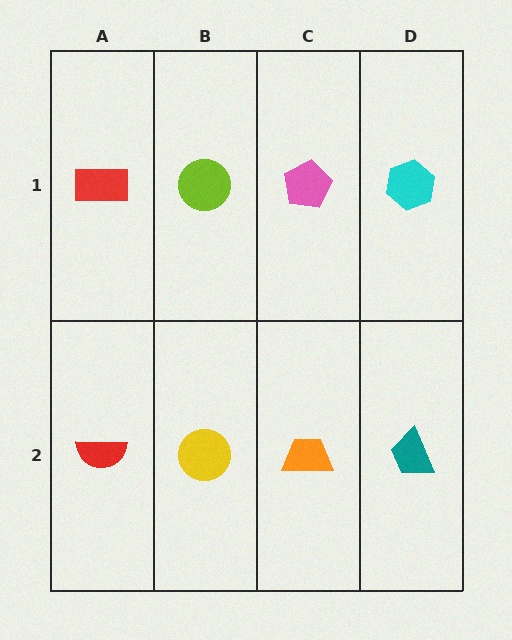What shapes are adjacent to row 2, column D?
A cyan hexagon (row 1, column D), an orange trapezoid (row 2, column C).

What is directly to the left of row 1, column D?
A pink pentagon.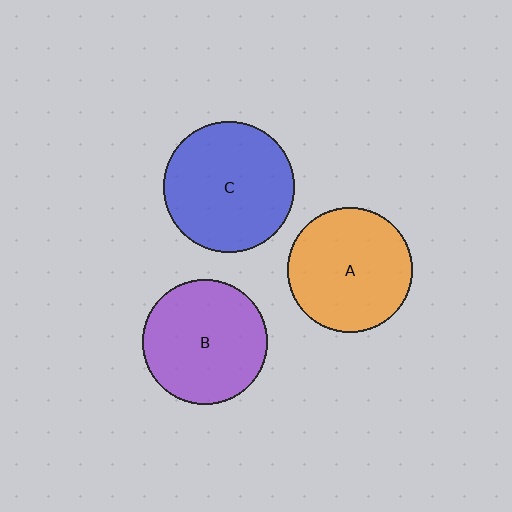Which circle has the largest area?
Circle C (blue).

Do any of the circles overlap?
No, none of the circles overlap.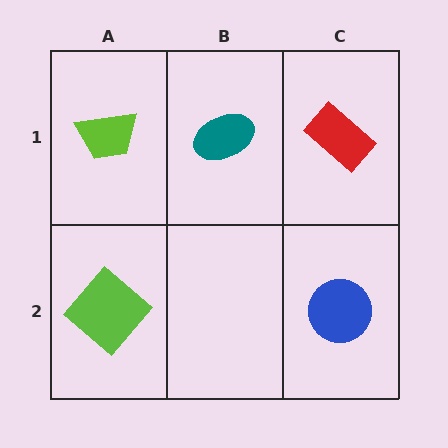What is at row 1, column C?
A red rectangle.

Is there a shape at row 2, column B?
No, that cell is empty.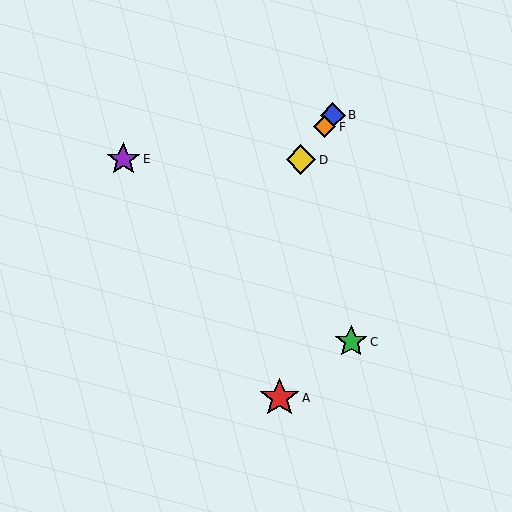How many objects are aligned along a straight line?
3 objects (B, D, F) are aligned along a straight line.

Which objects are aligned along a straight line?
Objects B, D, F are aligned along a straight line.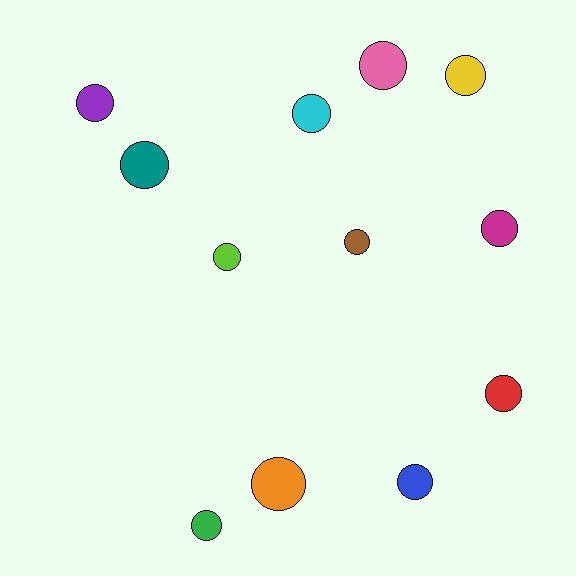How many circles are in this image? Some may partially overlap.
There are 12 circles.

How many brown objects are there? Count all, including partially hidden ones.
There is 1 brown object.